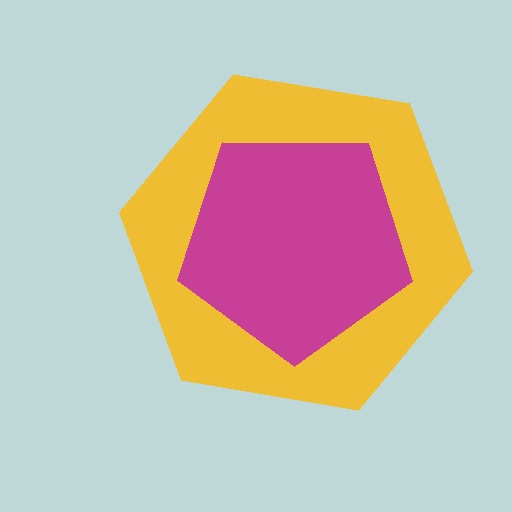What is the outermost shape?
The yellow hexagon.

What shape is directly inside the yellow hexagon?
The magenta pentagon.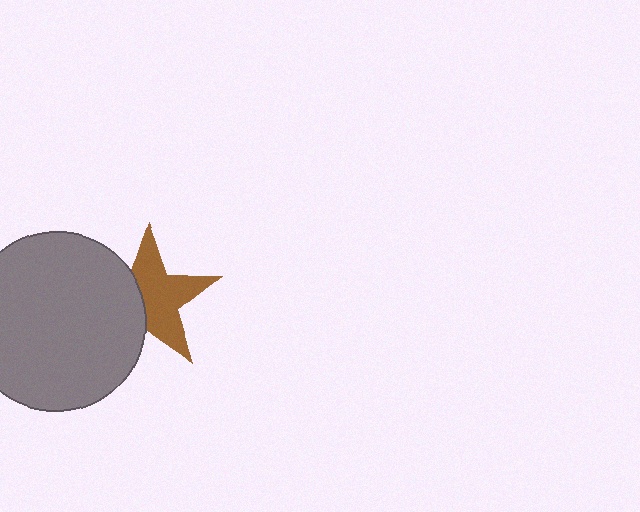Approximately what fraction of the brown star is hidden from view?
Roughly 39% of the brown star is hidden behind the gray circle.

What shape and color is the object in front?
The object in front is a gray circle.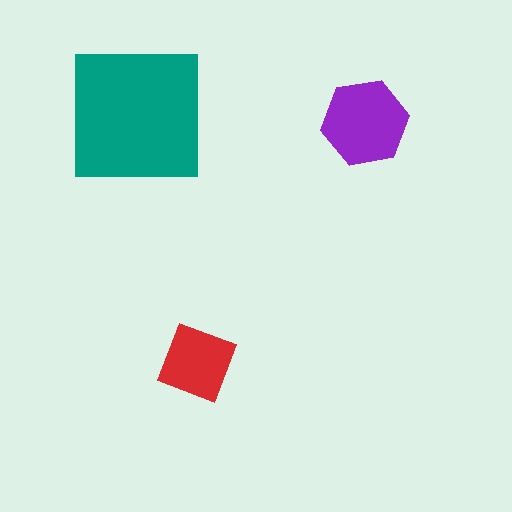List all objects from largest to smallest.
The teal square, the purple hexagon, the red diamond.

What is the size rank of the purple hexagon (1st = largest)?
2nd.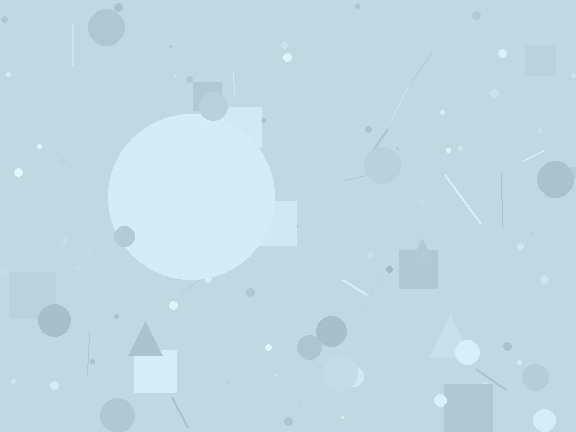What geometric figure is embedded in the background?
A circle is embedded in the background.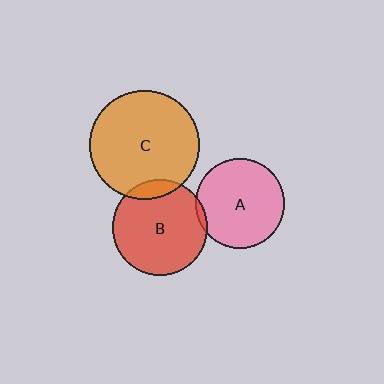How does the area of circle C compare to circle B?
Approximately 1.3 times.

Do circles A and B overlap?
Yes.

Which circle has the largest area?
Circle C (orange).